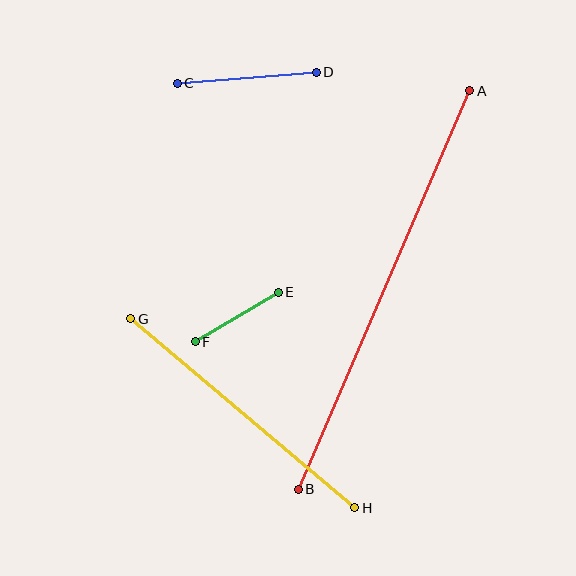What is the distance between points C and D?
The distance is approximately 140 pixels.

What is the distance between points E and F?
The distance is approximately 97 pixels.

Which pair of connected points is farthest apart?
Points A and B are farthest apart.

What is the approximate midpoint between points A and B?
The midpoint is at approximately (384, 290) pixels.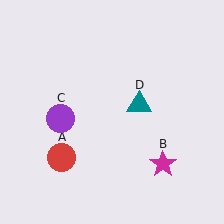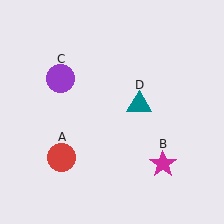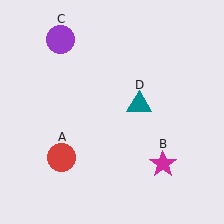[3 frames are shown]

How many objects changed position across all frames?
1 object changed position: purple circle (object C).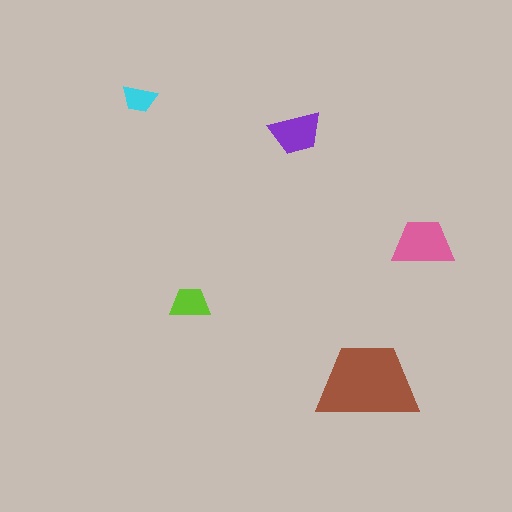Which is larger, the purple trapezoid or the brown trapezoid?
The brown one.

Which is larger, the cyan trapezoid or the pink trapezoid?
The pink one.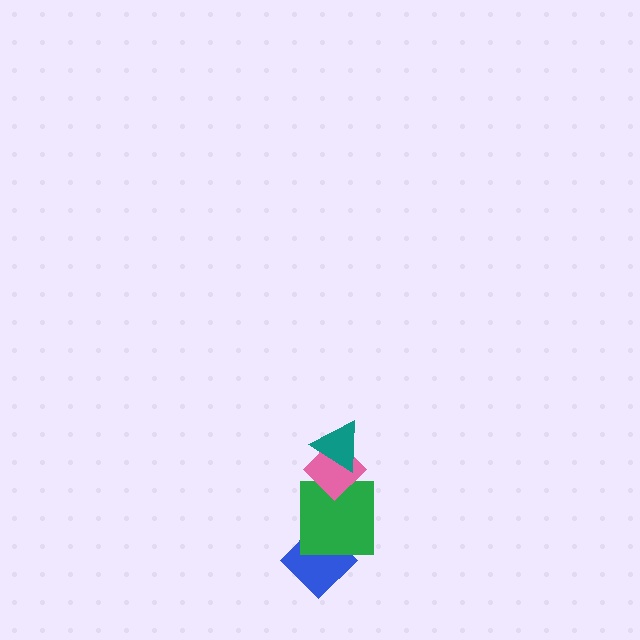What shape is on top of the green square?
The pink diamond is on top of the green square.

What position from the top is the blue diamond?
The blue diamond is 4th from the top.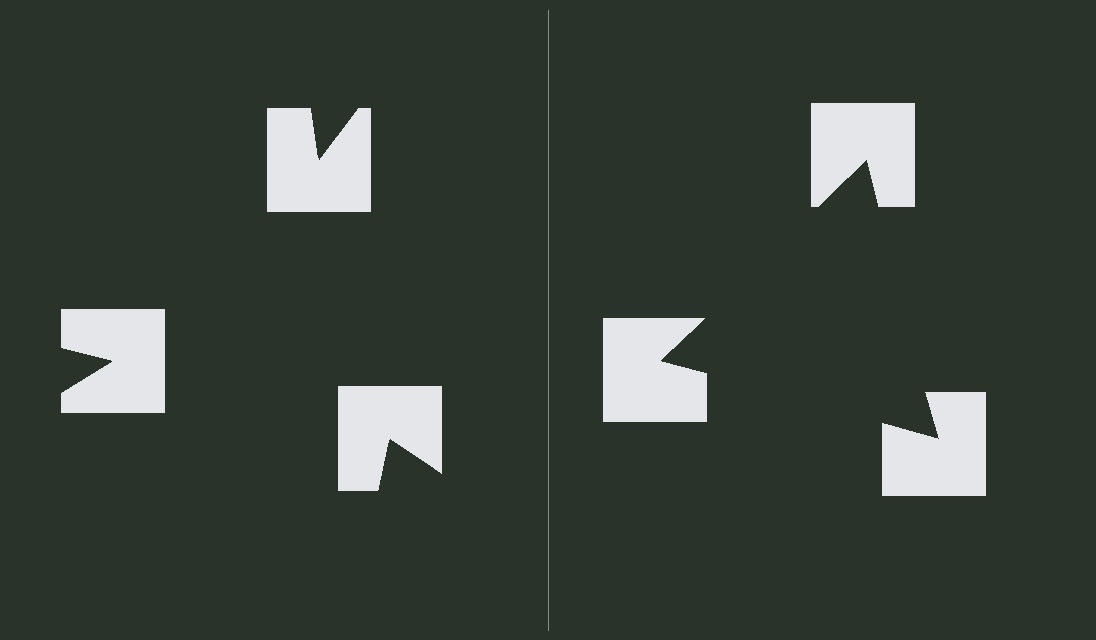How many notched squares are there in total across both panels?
6 — 3 on each side.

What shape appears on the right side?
An illusory triangle.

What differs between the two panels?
The notched squares are positioned identically on both sides; only the wedge orientations differ. On the right they align to a triangle; on the left they are misaligned.